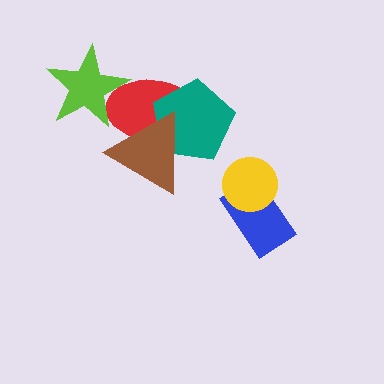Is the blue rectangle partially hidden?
Yes, it is partially covered by another shape.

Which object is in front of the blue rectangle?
The yellow circle is in front of the blue rectangle.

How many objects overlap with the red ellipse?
3 objects overlap with the red ellipse.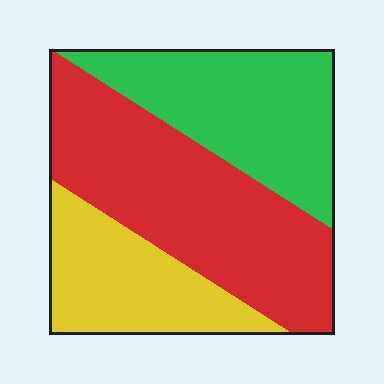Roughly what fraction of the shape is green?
Green covers about 30% of the shape.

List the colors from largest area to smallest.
From largest to smallest: red, green, yellow.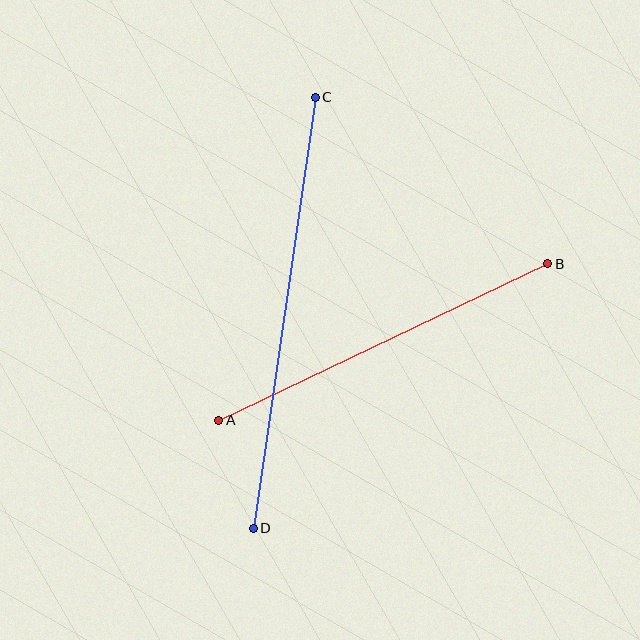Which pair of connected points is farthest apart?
Points C and D are farthest apart.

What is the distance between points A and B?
The distance is approximately 364 pixels.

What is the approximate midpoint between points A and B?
The midpoint is at approximately (383, 342) pixels.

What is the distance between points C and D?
The distance is approximately 435 pixels.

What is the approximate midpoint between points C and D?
The midpoint is at approximately (284, 313) pixels.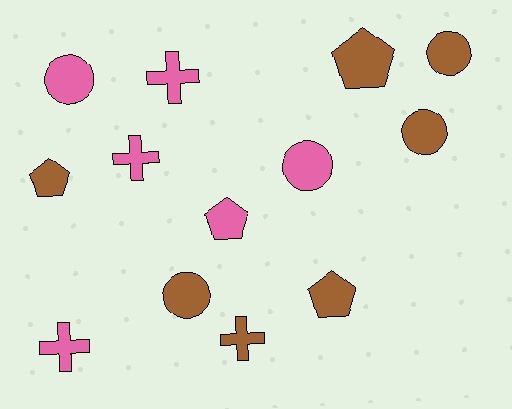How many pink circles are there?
There are 2 pink circles.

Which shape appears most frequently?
Circle, with 5 objects.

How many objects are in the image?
There are 13 objects.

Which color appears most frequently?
Brown, with 7 objects.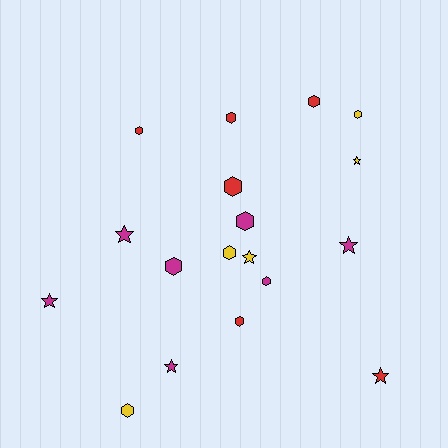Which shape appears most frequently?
Hexagon, with 11 objects.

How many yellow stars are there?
There are 2 yellow stars.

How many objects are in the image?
There are 18 objects.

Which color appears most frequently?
Magenta, with 7 objects.